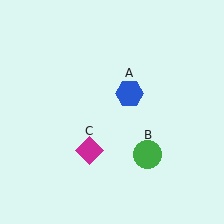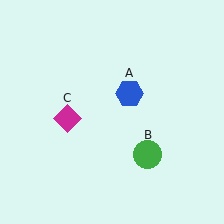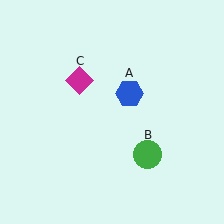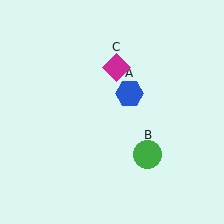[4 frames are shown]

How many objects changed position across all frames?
1 object changed position: magenta diamond (object C).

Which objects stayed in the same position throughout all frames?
Blue hexagon (object A) and green circle (object B) remained stationary.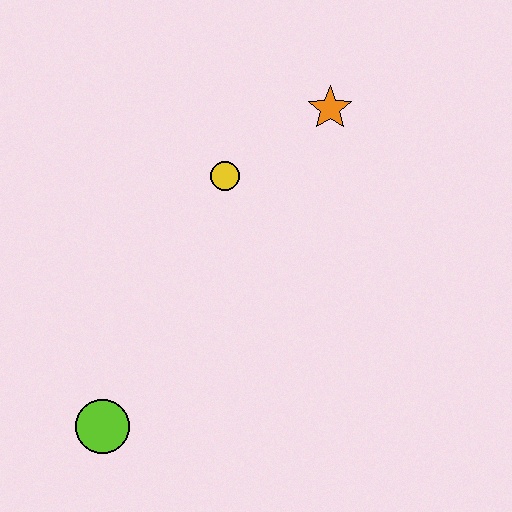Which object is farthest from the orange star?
The lime circle is farthest from the orange star.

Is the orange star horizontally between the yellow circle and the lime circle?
No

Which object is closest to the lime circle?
The yellow circle is closest to the lime circle.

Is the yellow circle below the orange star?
Yes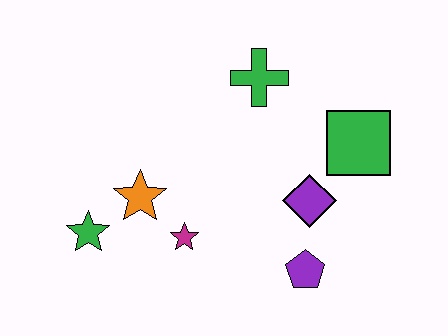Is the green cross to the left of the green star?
No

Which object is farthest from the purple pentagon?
The green star is farthest from the purple pentagon.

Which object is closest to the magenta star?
The orange star is closest to the magenta star.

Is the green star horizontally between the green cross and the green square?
No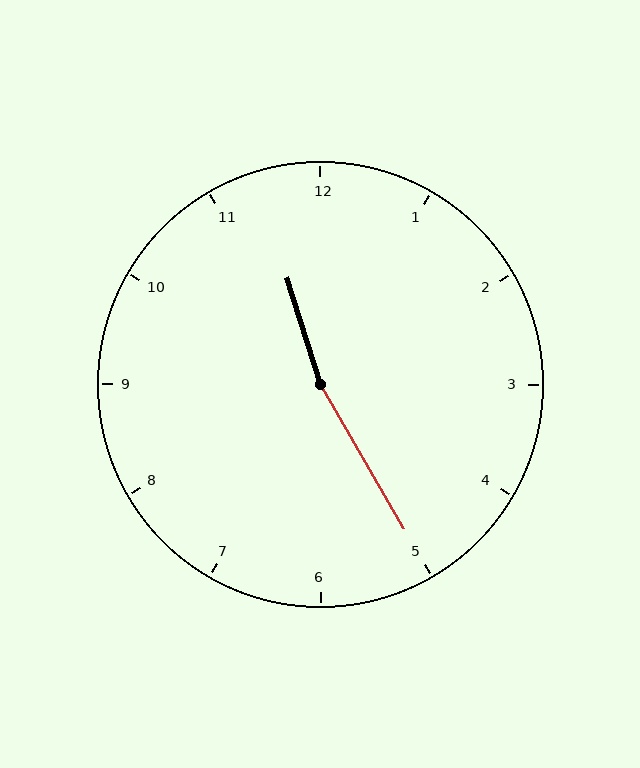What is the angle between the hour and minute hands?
Approximately 168 degrees.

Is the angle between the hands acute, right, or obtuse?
It is obtuse.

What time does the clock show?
11:25.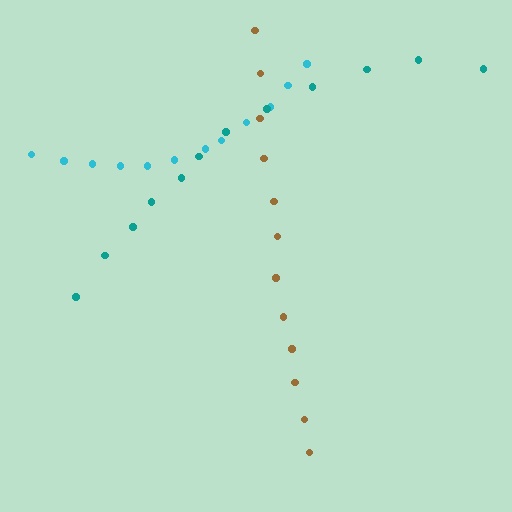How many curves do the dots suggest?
There are 3 distinct paths.